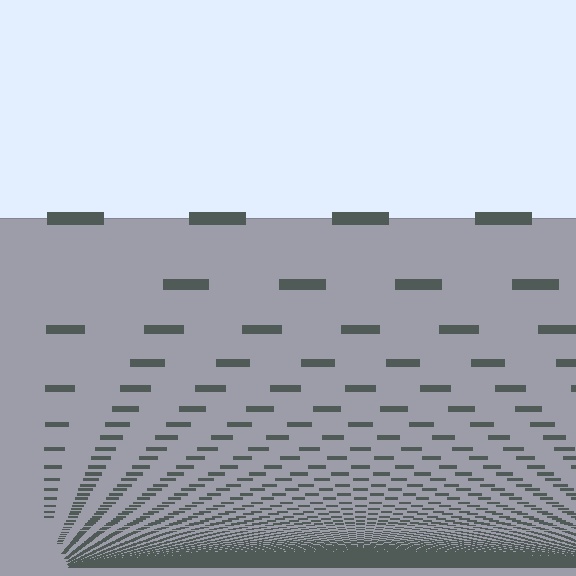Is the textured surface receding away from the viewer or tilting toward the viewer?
The surface appears to tilt toward the viewer. Texture elements get larger and sparser toward the top.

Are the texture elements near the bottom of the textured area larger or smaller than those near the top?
Smaller. The gradient is inverted — elements near the bottom are smaller and denser.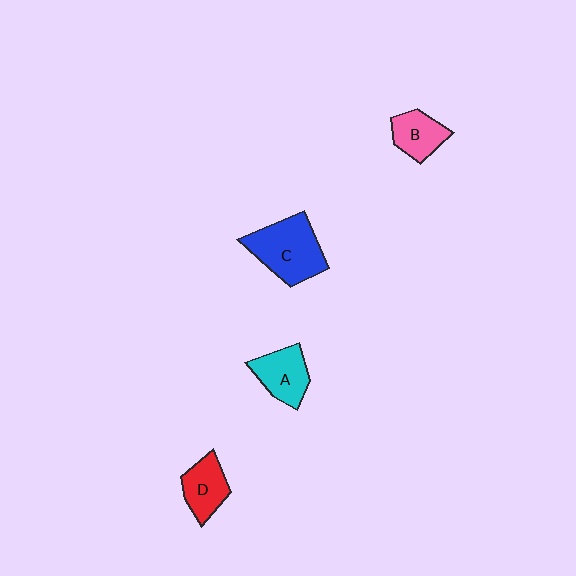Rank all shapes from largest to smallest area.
From largest to smallest: C (blue), A (cyan), D (red), B (pink).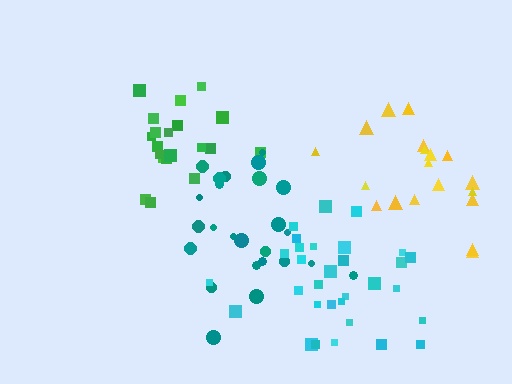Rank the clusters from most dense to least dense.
green, cyan, teal, yellow.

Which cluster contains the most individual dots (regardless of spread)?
Cyan (31).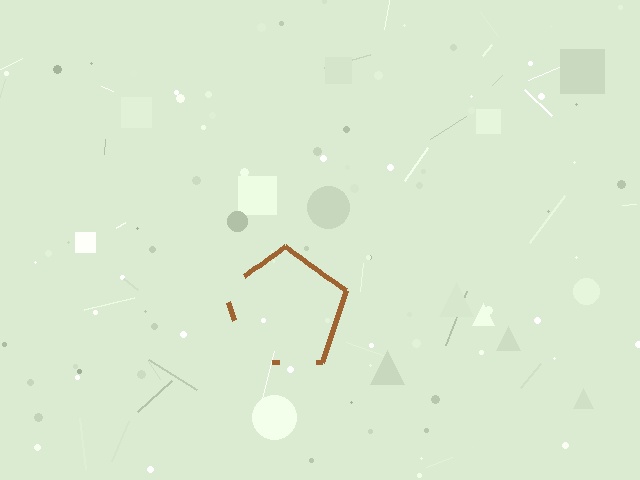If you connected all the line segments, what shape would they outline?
They would outline a pentagon.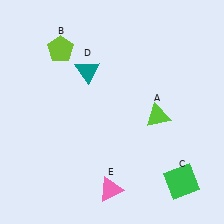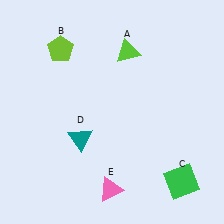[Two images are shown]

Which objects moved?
The objects that moved are: the lime triangle (A), the teal triangle (D).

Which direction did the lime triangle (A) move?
The lime triangle (A) moved up.